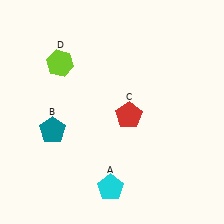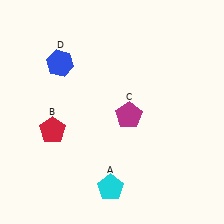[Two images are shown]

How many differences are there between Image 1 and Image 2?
There are 3 differences between the two images.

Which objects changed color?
B changed from teal to red. C changed from red to magenta. D changed from lime to blue.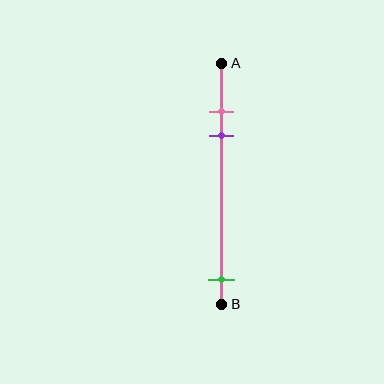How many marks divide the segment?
There are 3 marks dividing the segment.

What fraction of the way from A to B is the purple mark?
The purple mark is approximately 30% (0.3) of the way from A to B.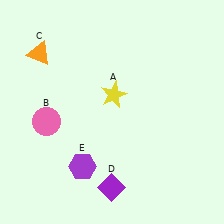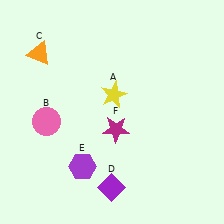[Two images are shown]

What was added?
A magenta star (F) was added in Image 2.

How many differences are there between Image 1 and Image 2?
There is 1 difference between the two images.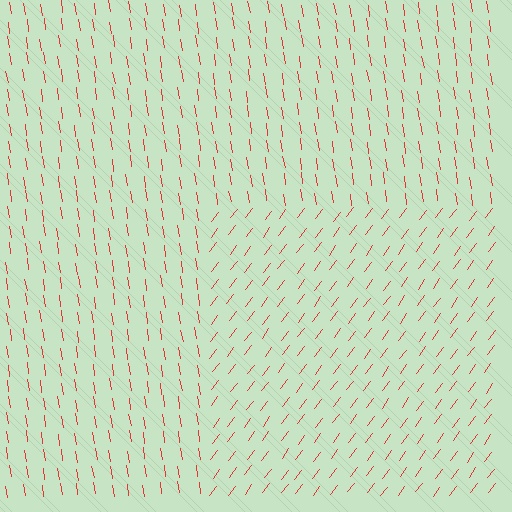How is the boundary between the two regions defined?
The boundary is defined purely by a change in line orientation (approximately 45 degrees difference). All lines are the same color and thickness.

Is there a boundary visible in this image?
Yes, there is a texture boundary formed by a change in line orientation.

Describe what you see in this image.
The image is filled with small red line segments. A rectangle region in the image has lines oriented differently from the surrounding lines, creating a visible texture boundary.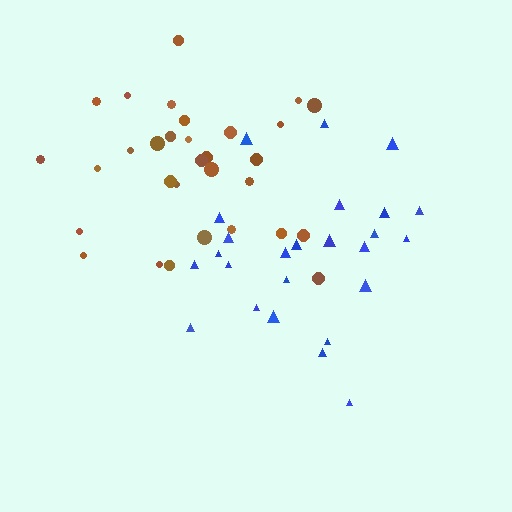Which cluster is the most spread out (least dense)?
Blue.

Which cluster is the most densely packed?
Brown.